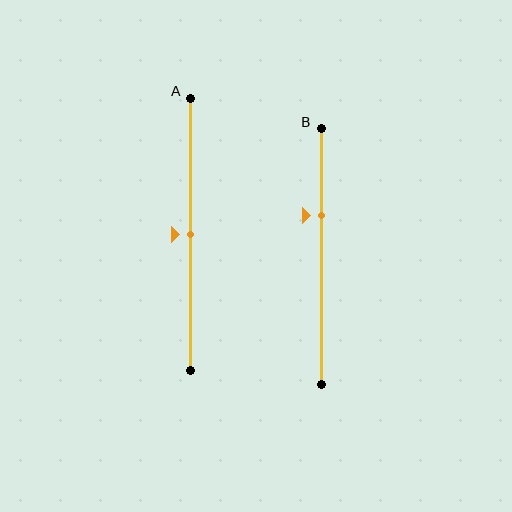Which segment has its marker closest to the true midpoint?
Segment A has its marker closest to the true midpoint.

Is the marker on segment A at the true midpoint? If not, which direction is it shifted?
Yes, the marker on segment A is at the true midpoint.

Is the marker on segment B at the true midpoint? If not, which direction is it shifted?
No, the marker on segment B is shifted upward by about 16% of the segment length.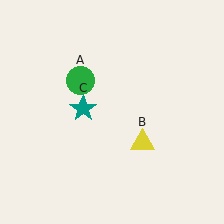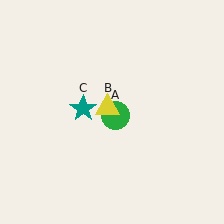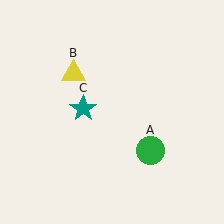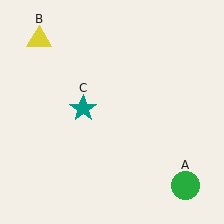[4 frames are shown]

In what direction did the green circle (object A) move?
The green circle (object A) moved down and to the right.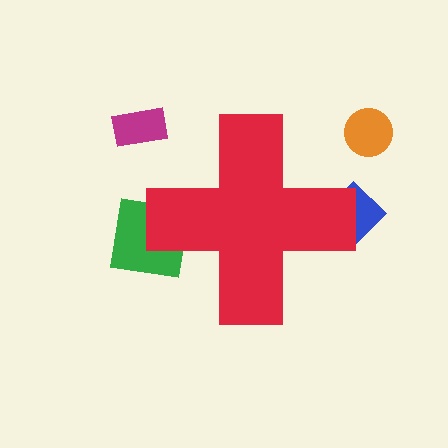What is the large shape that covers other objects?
A red cross.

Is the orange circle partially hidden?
No, the orange circle is fully visible.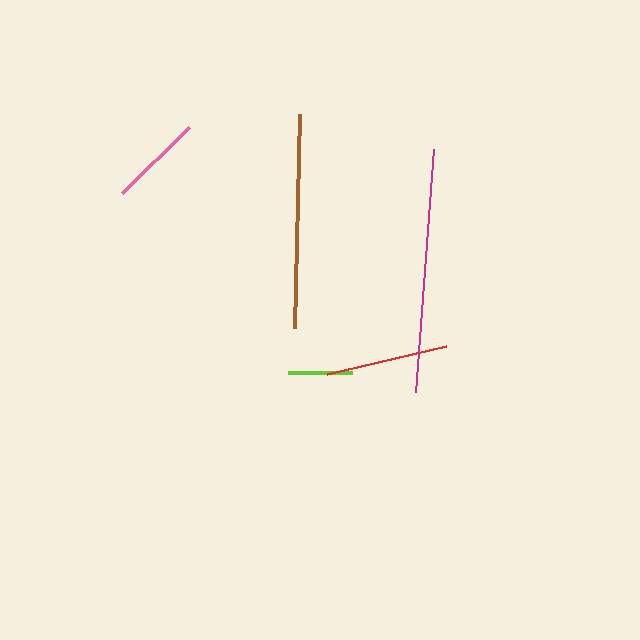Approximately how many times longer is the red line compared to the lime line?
The red line is approximately 1.9 times the length of the lime line.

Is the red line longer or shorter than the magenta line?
The magenta line is longer than the red line.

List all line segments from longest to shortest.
From longest to shortest: magenta, brown, red, pink, lime.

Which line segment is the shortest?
The lime line is the shortest at approximately 63 pixels.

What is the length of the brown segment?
The brown segment is approximately 214 pixels long.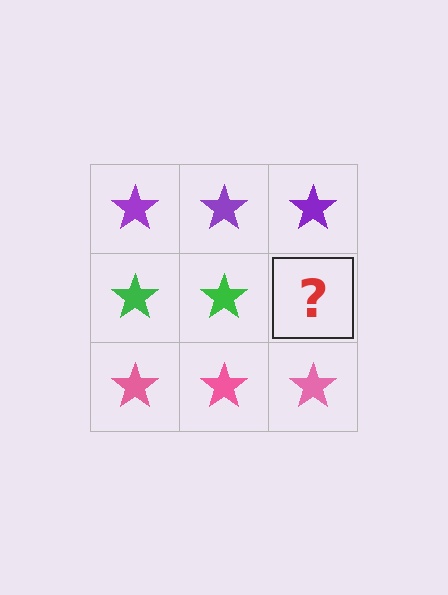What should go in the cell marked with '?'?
The missing cell should contain a green star.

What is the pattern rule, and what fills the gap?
The rule is that each row has a consistent color. The gap should be filled with a green star.